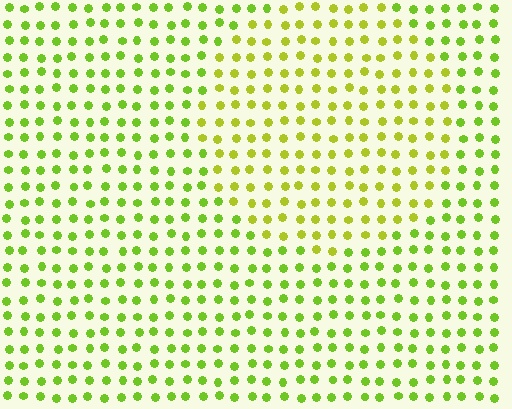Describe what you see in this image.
The image is filled with small lime elements in a uniform arrangement. A circle-shaped region is visible where the elements are tinted to a slightly different hue, forming a subtle color boundary.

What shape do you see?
I see a circle.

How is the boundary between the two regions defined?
The boundary is defined purely by a slight shift in hue (about 23 degrees). Spacing, size, and orientation are identical on both sides.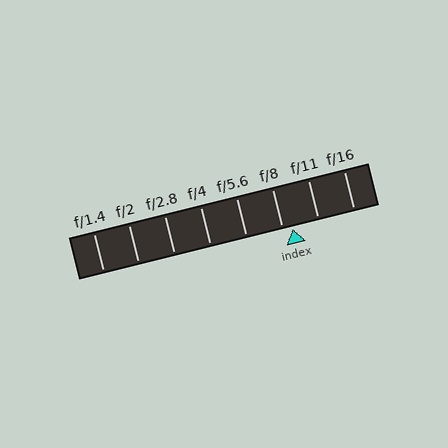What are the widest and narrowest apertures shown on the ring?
The widest aperture shown is f/1.4 and the narrowest is f/16.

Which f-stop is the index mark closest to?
The index mark is closest to f/8.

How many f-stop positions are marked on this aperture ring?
There are 8 f-stop positions marked.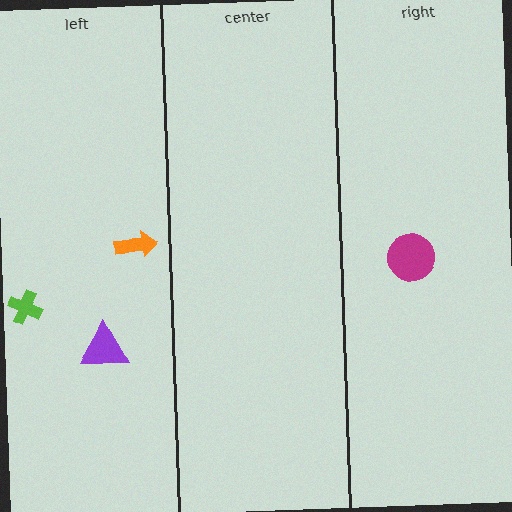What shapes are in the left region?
The lime cross, the purple triangle, the orange arrow.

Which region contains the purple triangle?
The left region.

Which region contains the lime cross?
The left region.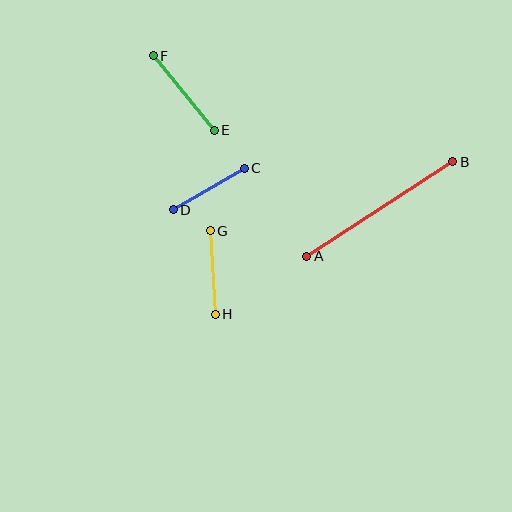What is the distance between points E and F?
The distance is approximately 96 pixels.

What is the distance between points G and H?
The distance is approximately 84 pixels.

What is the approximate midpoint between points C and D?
The midpoint is at approximately (209, 189) pixels.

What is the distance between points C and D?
The distance is approximately 82 pixels.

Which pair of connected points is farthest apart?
Points A and B are farthest apart.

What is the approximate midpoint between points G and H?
The midpoint is at approximately (213, 273) pixels.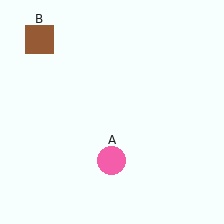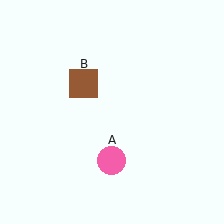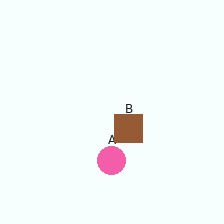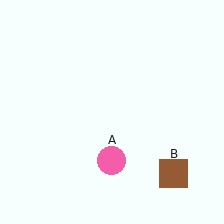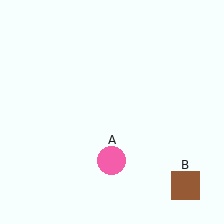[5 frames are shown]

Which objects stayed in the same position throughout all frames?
Pink circle (object A) remained stationary.